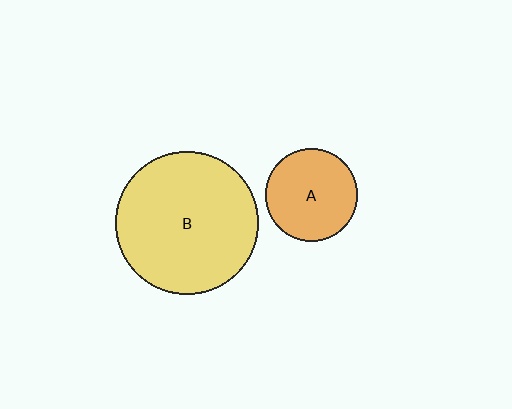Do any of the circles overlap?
No, none of the circles overlap.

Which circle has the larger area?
Circle B (yellow).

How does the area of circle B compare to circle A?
Approximately 2.4 times.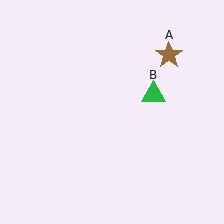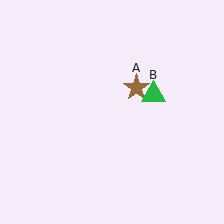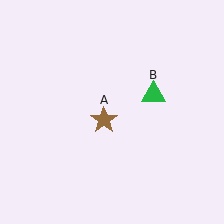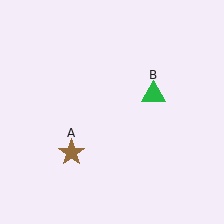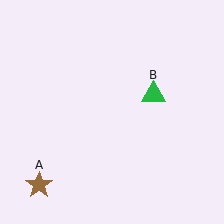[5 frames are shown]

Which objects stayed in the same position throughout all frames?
Green triangle (object B) remained stationary.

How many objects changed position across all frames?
1 object changed position: brown star (object A).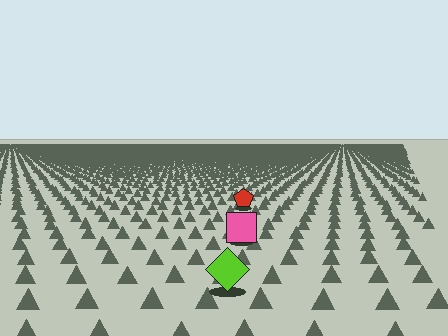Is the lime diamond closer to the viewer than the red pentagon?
Yes. The lime diamond is closer — you can tell from the texture gradient: the ground texture is coarser near it.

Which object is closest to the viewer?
The lime diamond is closest. The texture marks near it are larger and more spread out.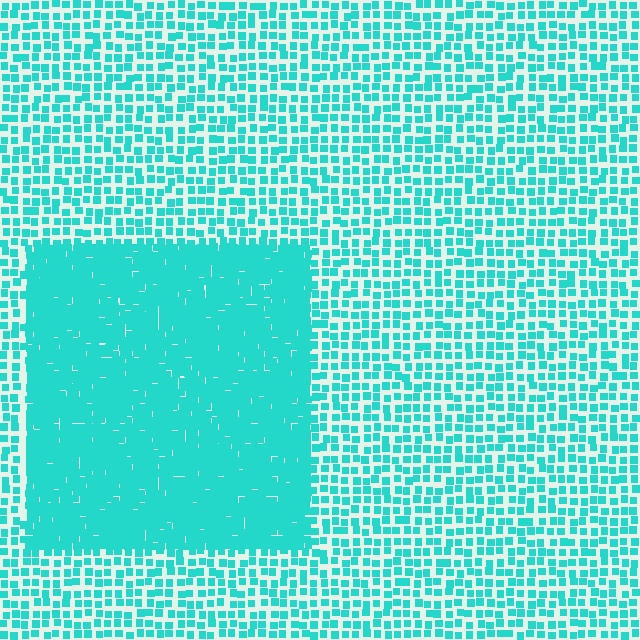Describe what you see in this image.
The image contains small cyan elements arranged at two different densities. A rectangle-shaped region is visible where the elements are more densely packed than the surrounding area.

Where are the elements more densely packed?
The elements are more densely packed inside the rectangle boundary.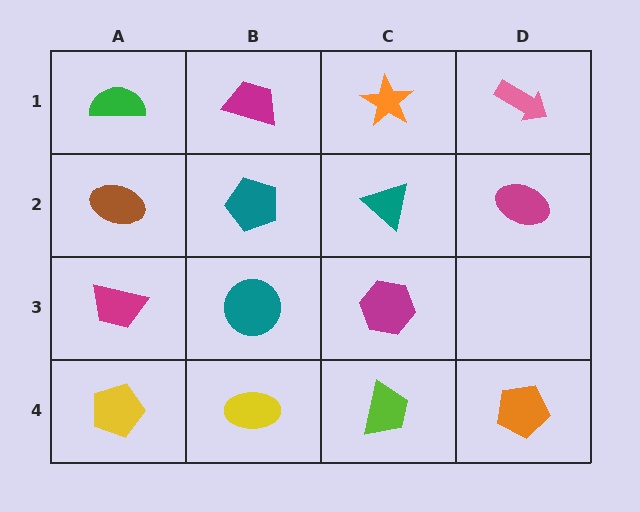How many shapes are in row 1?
4 shapes.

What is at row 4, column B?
A yellow ellipse.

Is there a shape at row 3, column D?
No, that cell is empty.